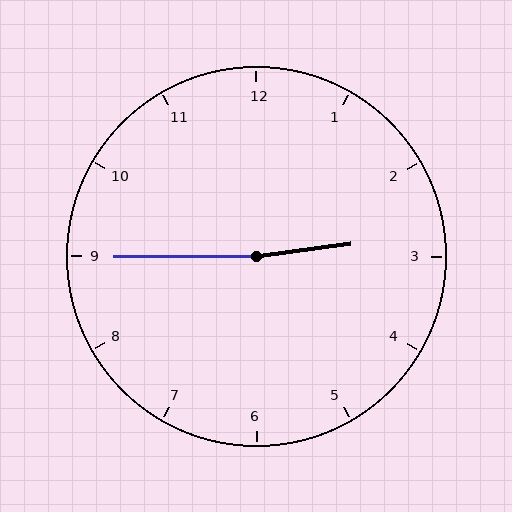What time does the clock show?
2:45.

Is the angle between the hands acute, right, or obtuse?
It is obtuse.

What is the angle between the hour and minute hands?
Approximately 172 degrees.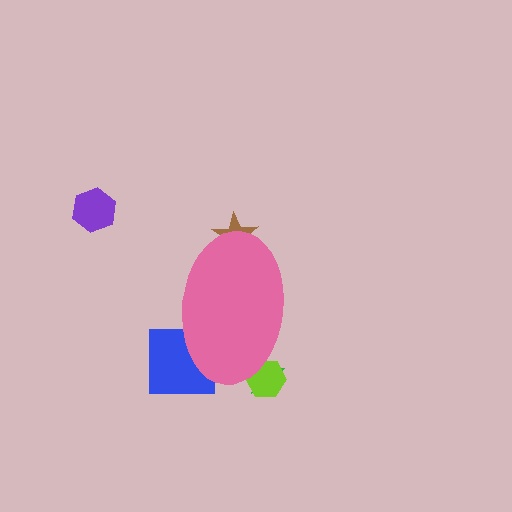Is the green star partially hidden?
Yes, the green star is partially hidden behind the pink ellipse.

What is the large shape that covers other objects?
A pink ellipse.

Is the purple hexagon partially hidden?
No, the purple hexagon is fully visible.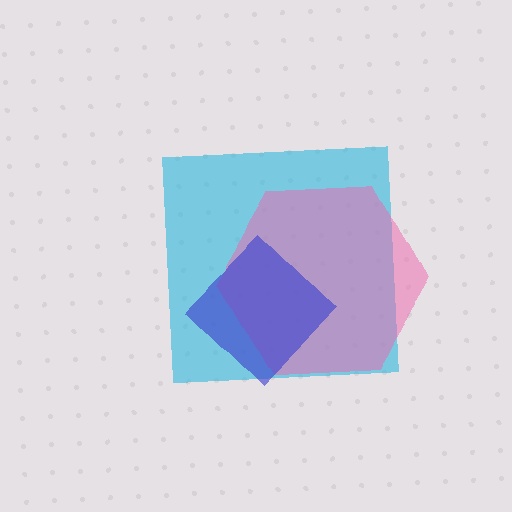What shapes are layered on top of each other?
The layered shapes are: a cyan square, a pink hexagon, a blue diamond.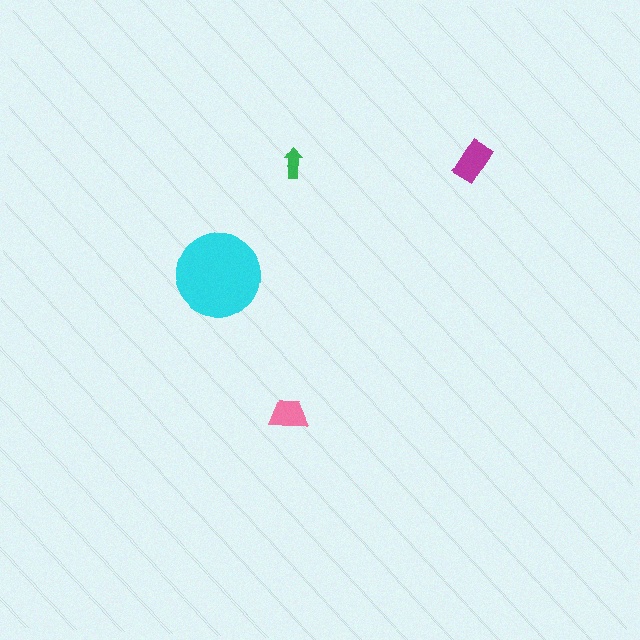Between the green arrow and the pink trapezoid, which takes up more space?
The pink trapezoid.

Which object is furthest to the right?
The magenta rectangle is rightmost.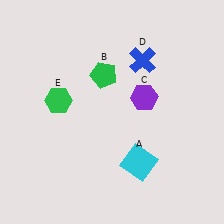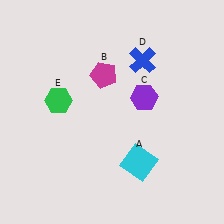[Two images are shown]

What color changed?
The pentagon (B) changed from green in Image 1 to magenta in Image 2.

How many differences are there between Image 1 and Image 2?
There is 1 difference between the two images.